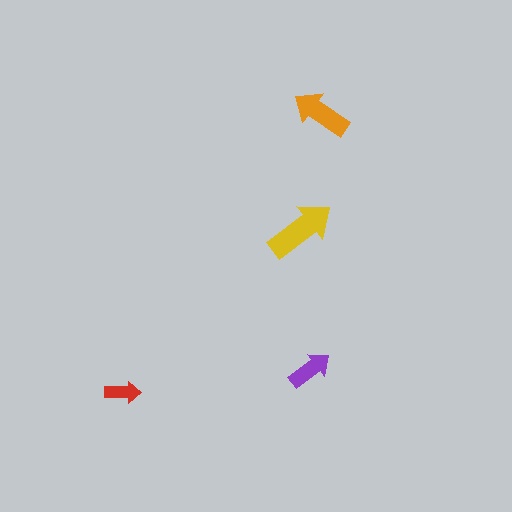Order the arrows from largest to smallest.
the yellow one, the orange one, the purple one, the red one.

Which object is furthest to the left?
The red arrow is leftmost.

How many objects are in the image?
There are 4 objects in the image.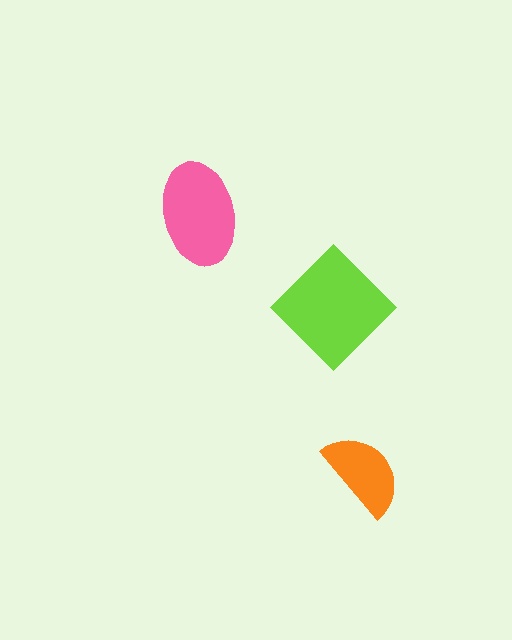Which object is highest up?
The pink ellipse is topmost.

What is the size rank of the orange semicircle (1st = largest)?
3rd.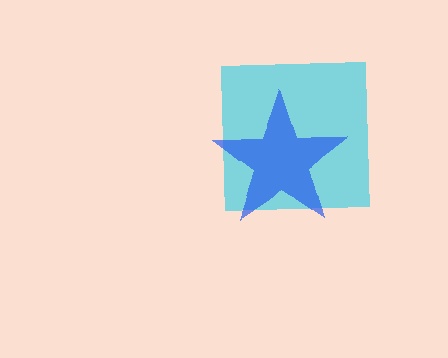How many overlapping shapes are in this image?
There are 2 overlapping shapes in the image.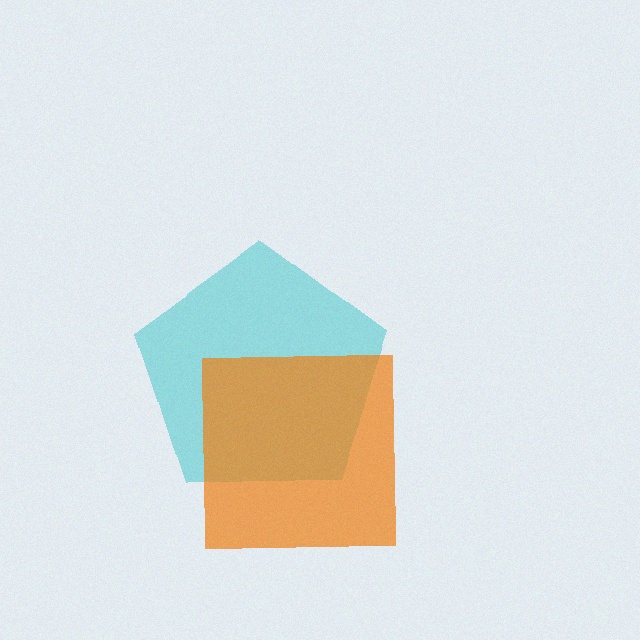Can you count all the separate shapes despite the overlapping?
Yes, there are 2 separate shapes.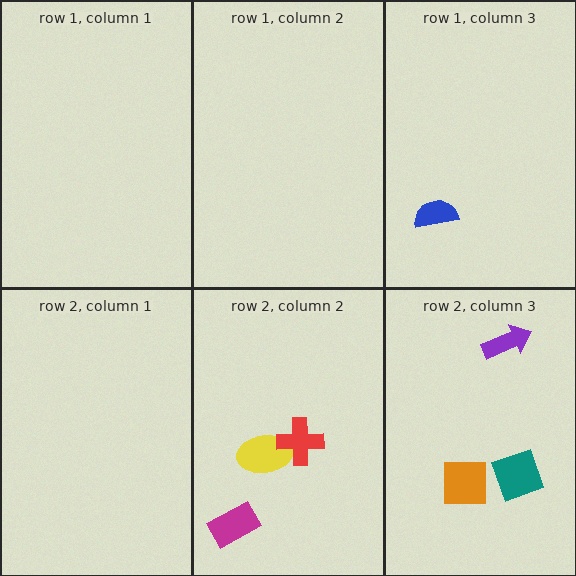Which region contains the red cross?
The row 2, column 2 region.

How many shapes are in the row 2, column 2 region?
3.